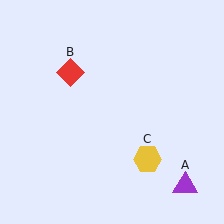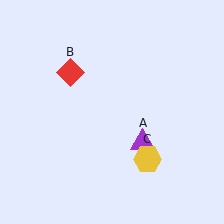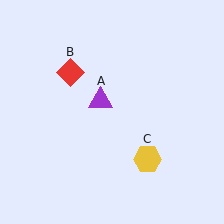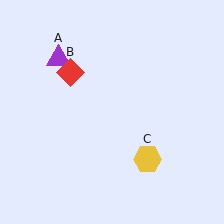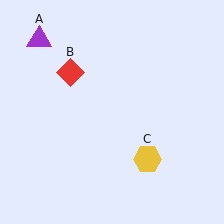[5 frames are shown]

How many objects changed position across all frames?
1 object changed position: purple triangle (object A).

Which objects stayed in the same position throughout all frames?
Red diamond (object B) and yellow hexagon (object C) remained stationary.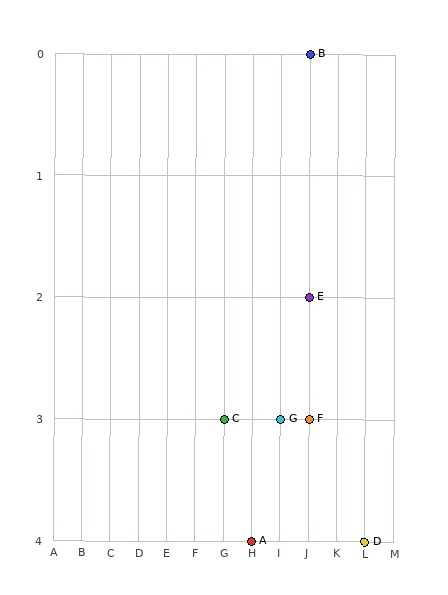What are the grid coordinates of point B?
Point B is at grid coordinates (J, 0).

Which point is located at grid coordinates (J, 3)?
Point F is at (J, 3).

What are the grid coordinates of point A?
Point A is at grid coordinates (H, 4).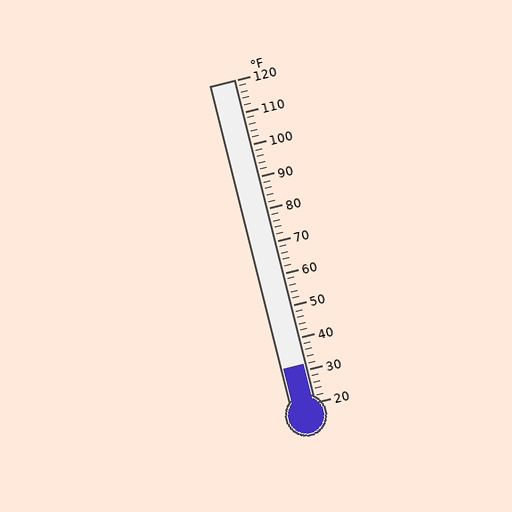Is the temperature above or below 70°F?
The temperature is below 70°F.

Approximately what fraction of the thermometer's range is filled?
The thermometer is filled to approximately 10% of its range.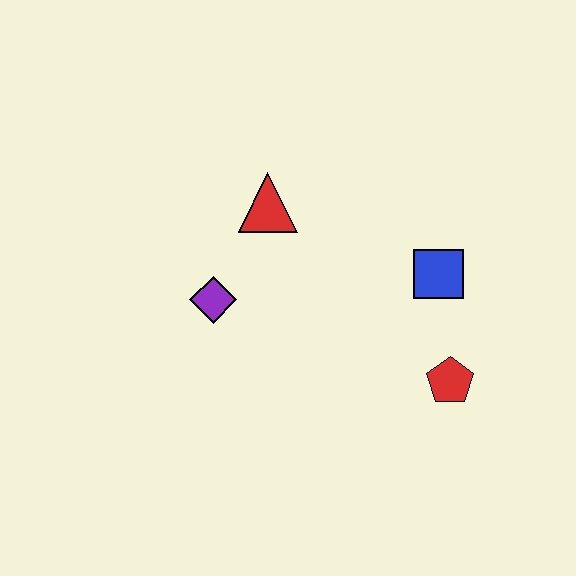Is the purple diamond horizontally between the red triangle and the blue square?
No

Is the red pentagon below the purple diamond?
Yes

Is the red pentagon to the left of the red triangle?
No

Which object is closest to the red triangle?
The purple diamond is closest to the red triangle.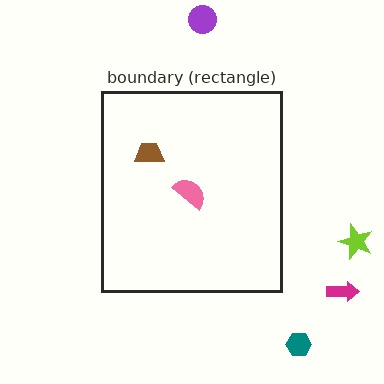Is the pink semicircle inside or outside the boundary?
Inside.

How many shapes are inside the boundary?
2 inside, 4 outside.